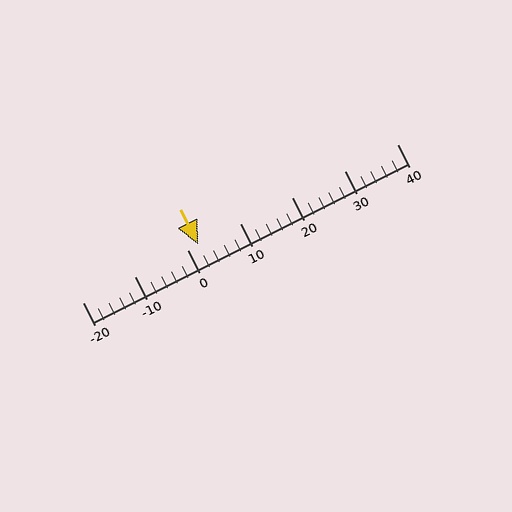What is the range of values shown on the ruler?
The ruler shows values from -20 to 40.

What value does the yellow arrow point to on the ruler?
The yellow arrow points to approximately 2.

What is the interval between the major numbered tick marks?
The major tick marks are spaced 10 units apart.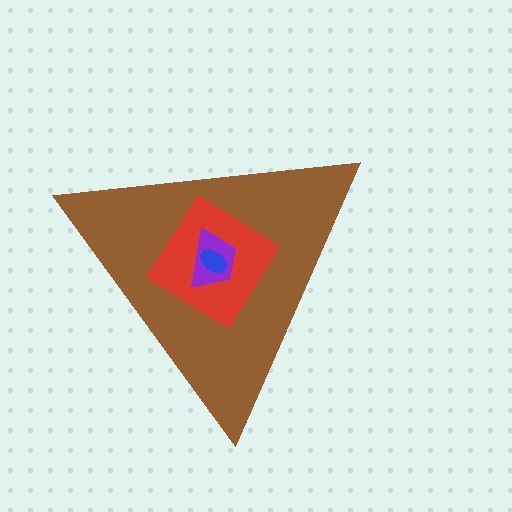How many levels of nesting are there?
4.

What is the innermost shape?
The blue ellipse.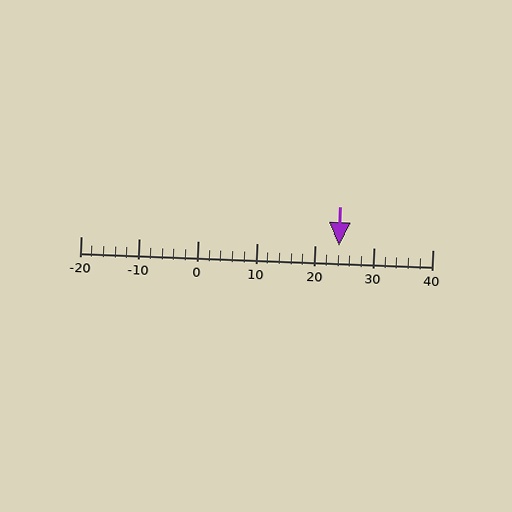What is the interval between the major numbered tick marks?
The major tick marks are spaced 10 units apart.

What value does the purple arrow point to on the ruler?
The purple arrow points to approximately 24.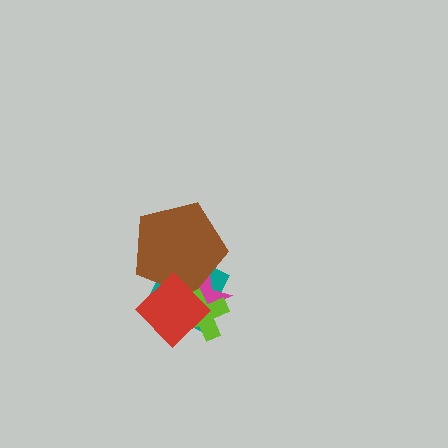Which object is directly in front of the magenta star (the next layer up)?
The brown pentagon is directly in front of the magenta star.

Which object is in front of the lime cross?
The red diamond is in front of the lime cross.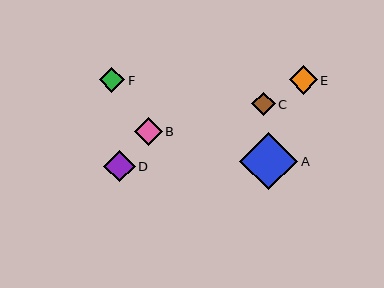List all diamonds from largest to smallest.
From largest to smallest: A, D, E, B, F, C.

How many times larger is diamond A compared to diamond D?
Diamond A is approximately 1.8 times the size of diamond D.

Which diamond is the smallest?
Diamond C is the smallest with a size of approximately 23 pixels.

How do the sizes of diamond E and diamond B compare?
Diamond E and diamond B are approximately the same size.